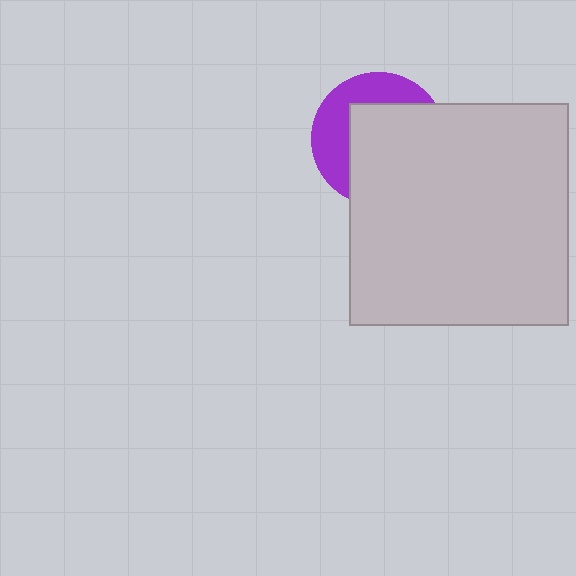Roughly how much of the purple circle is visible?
A small part of it is visible (roughly 39%).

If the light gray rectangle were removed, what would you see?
You would see the complete purple circle.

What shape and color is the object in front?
The object in front is a light gray rectangle.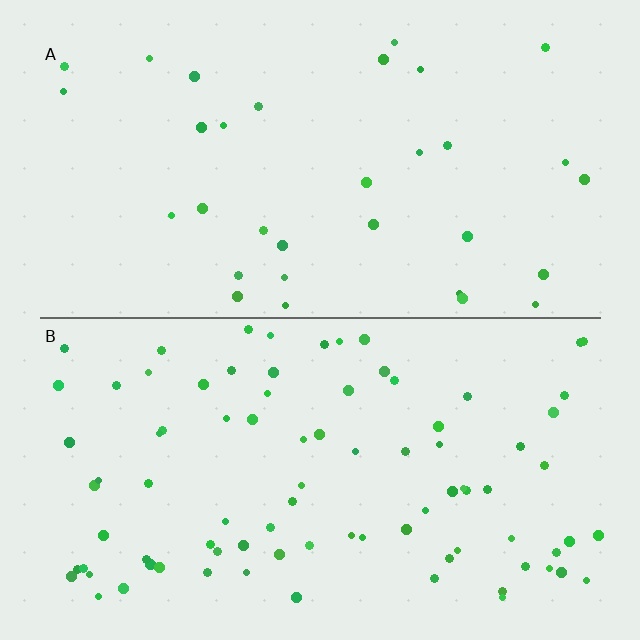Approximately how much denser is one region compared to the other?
Approximately 2.6× — region B over region A.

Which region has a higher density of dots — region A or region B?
B (the bottom).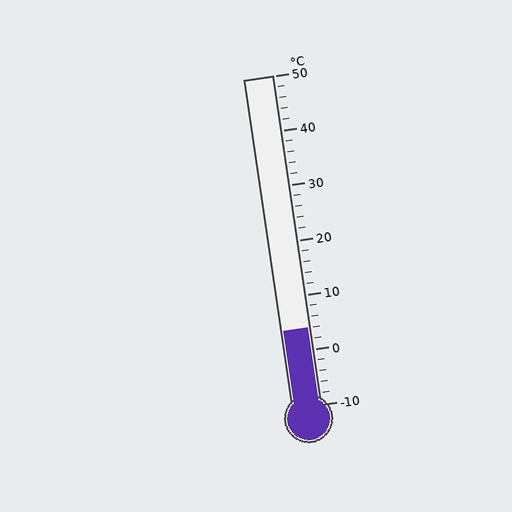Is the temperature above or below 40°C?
The temperature is below 40°C.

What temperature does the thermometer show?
The thermometer shows approximately 4°C.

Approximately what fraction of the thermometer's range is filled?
The thermometer is filled to approximately 25% of its range.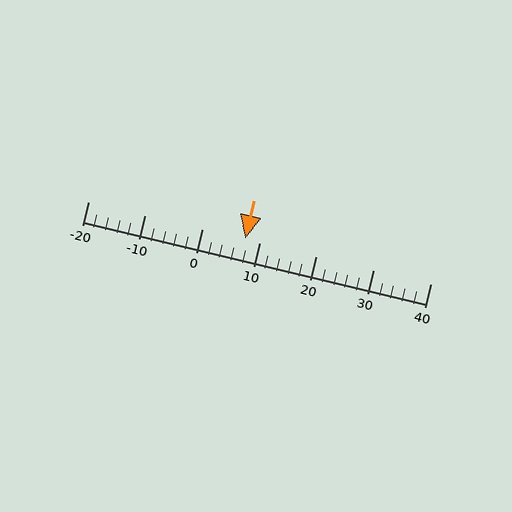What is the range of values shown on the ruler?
The ruler shows values from -20 to 40.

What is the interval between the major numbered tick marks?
The major tick marks are spaced 10 units apart.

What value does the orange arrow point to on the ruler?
The orange arrow points to approximately 8.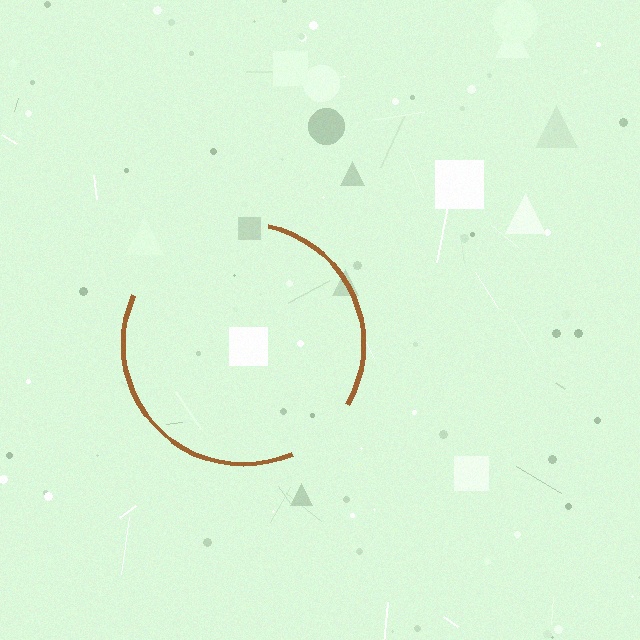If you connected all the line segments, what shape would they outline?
They would outline a circle.